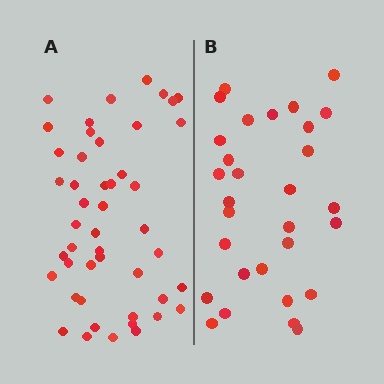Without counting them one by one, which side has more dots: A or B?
Region A (the left region) has more dots.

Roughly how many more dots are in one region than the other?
Region A has approximately 15 more dots than region B.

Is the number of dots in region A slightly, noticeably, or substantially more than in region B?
Region A has substantially more. The ratio is roughly 1.6 to 1.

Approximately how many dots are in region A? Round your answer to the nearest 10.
About 50 dots. (The exact count is 47, which rounds to 50.)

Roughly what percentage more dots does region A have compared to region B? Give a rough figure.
About 55% more.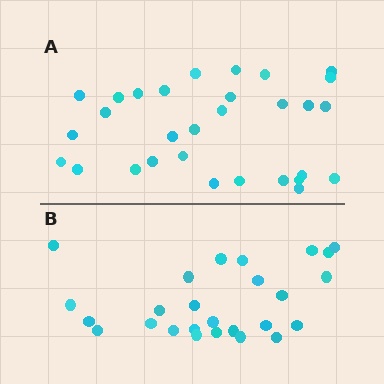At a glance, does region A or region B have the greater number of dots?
Region A (the top region) has more dots.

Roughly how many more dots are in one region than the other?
Region A has about 4 more dots than region B.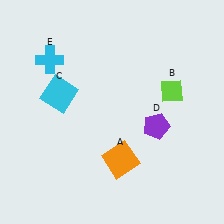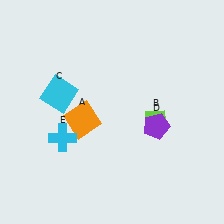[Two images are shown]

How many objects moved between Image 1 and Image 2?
3 objects moved between the two images.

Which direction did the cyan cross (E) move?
The cyan cross (E) moved down.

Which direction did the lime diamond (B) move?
The lime diamond (B) moved down.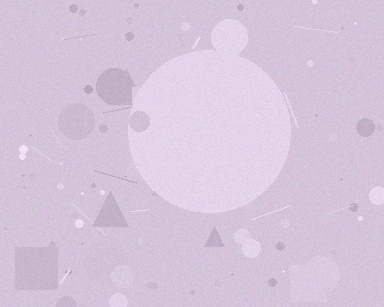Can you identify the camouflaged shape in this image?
The camouflaged shape is a circle.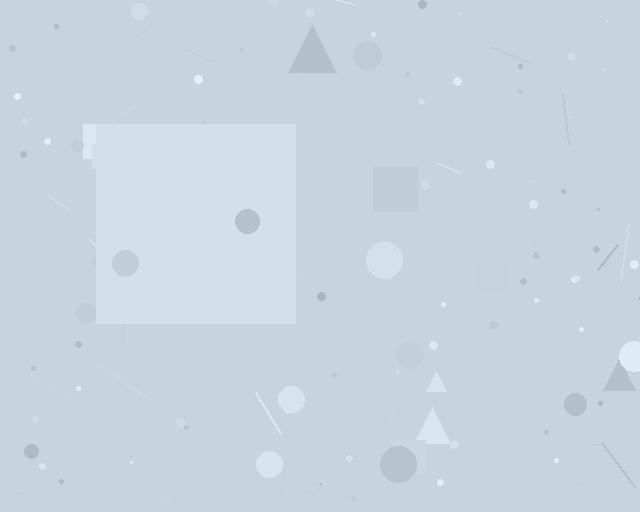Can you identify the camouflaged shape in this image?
The camouflaged shape is a square.